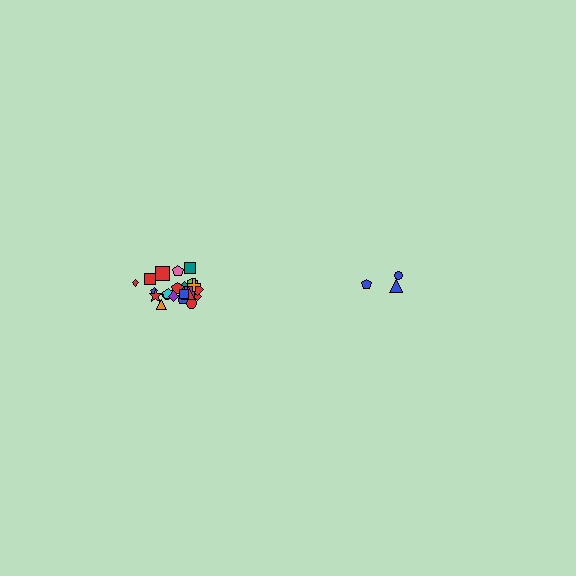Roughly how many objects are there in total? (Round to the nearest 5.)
Roughly 25 objects in total.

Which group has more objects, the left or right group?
The left group.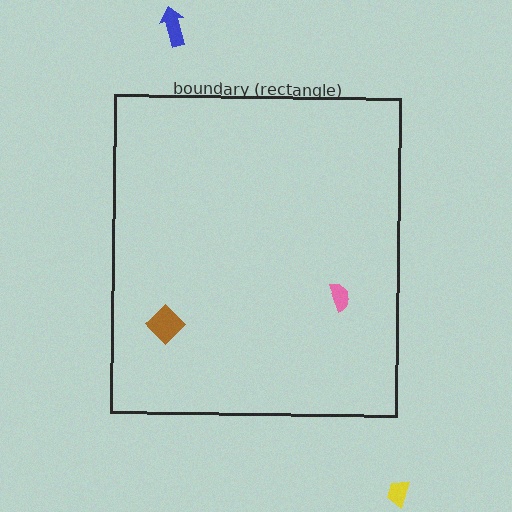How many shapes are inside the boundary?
2 inside, 2 outside.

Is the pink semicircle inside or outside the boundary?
Inside.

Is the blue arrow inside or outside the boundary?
Outside.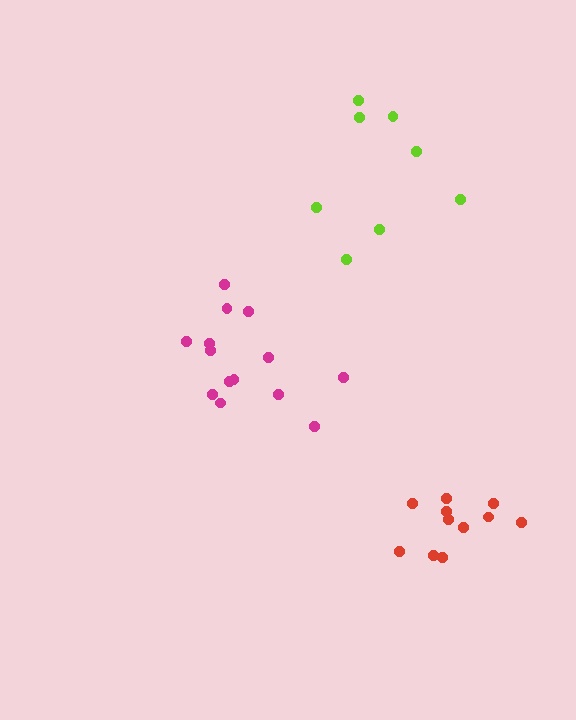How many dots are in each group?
Group 1: 11 dots, Group 2: 8 dots, Group 3: 14 dots (33 total).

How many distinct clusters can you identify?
There are 3 distinct clusters.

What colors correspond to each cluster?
The clusters are colored: red, lime, magenta.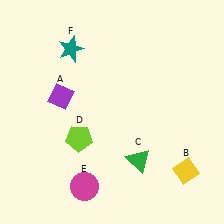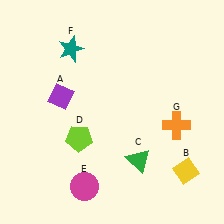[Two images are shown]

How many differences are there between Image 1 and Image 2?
There is 1 difference between the two images.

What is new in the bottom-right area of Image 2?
An orange cross (G) was added in the bottom-right area of Image 2.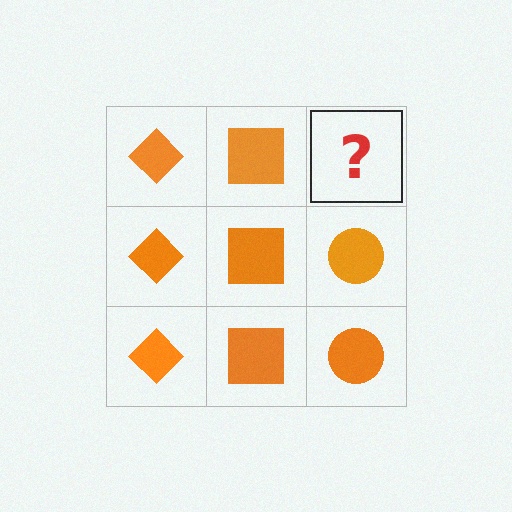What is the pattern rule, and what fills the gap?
The rule is that each column has a consistent shape. The gap should be filled with an orange circle.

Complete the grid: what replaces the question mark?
The question mark should be replaced with an orange circle.